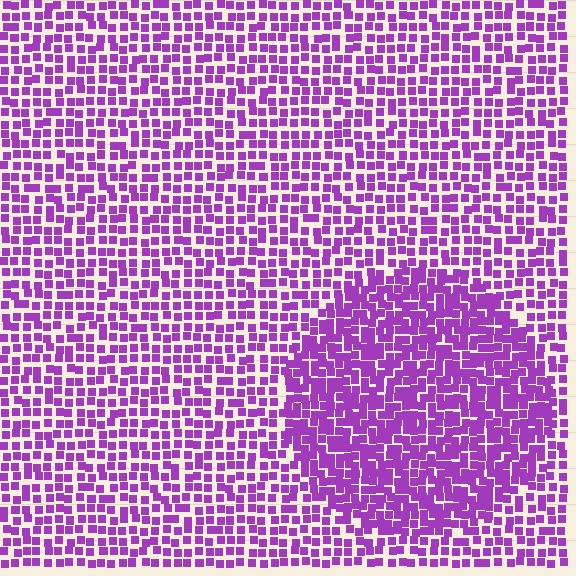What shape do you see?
I see a circle.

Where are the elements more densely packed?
The elements are more densely packed inside the circle boundary.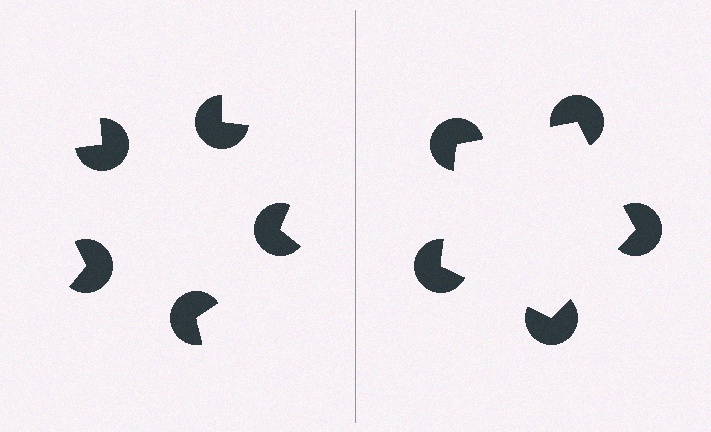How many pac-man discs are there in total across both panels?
10 — 5 on each side.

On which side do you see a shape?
An illusory pentagon appears on the right side. On the left side the wedge cuts are rotated, so no coherent shape forms.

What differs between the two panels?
The pac-man discs are positioned identically on both sides; only the wedge orientations differ. On the right they align to a pentagon; on the left they are misaligned.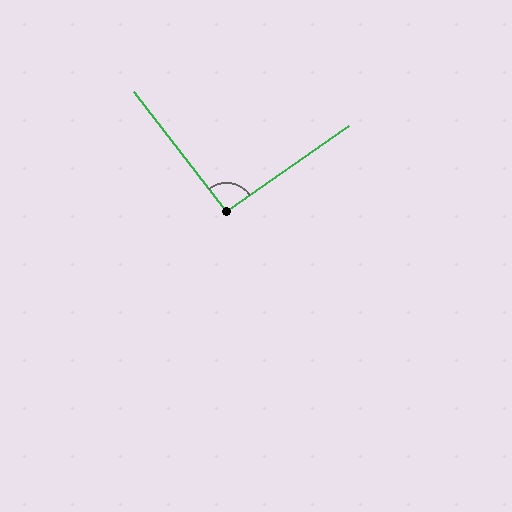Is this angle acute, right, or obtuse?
It is approximately a right angle.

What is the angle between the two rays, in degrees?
Approximately 93 degrees.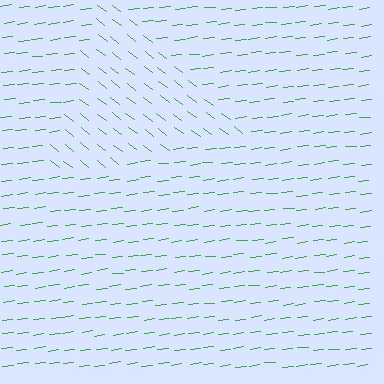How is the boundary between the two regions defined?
The boundary is defined purely by a change in line orientation (approximately 45 degrees difference). All lines are the same color and thickness.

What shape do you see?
I see a triangle.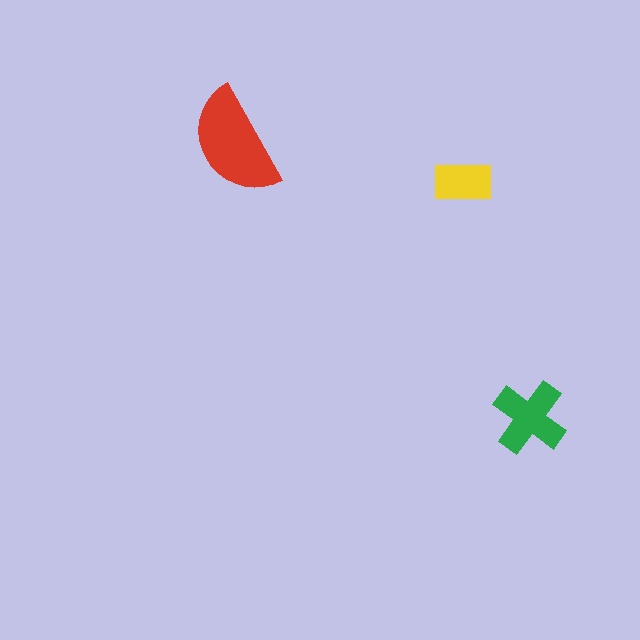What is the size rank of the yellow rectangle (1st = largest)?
3rd.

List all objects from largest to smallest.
The red semicircle, the green cross, the yellow rectangle.